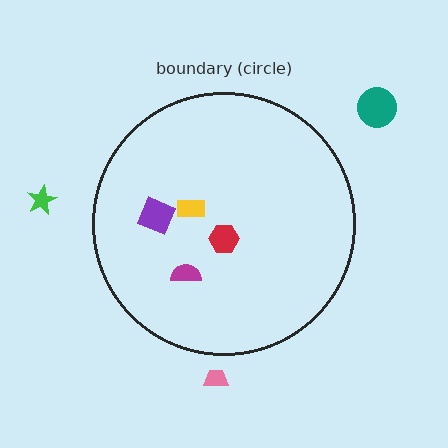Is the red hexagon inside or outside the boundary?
Inside.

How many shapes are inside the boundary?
4 inside, 3 outside.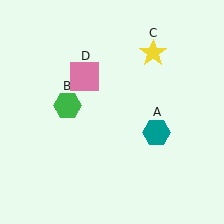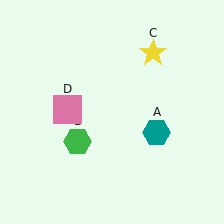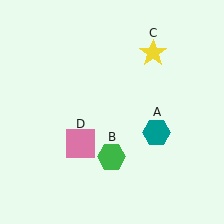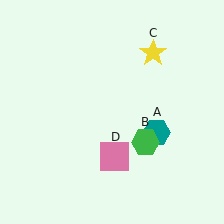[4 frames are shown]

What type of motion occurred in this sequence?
The green hexagon (object B), pink square (object D) rotated counterclockwise around the center of the scene.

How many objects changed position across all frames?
2 objects changed position: green hexagon (object B), pink square (object D).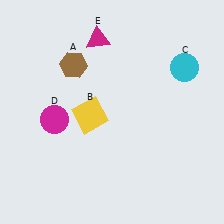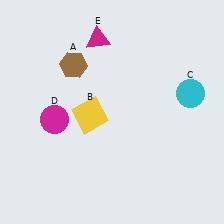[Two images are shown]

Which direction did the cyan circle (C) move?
The cyan circle (C) moved down.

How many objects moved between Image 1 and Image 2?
1 object moved between the two images.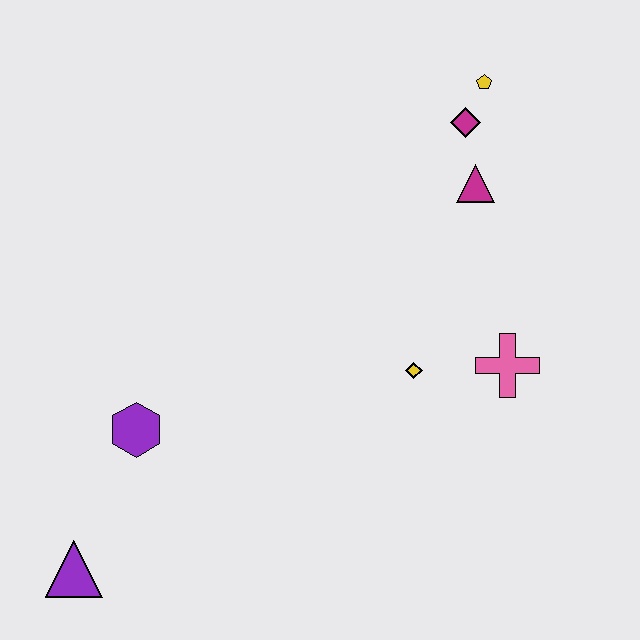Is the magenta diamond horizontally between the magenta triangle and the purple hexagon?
Yes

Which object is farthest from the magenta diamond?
The purple triangle is farthest from the magenta diamond.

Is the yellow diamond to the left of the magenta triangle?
Yes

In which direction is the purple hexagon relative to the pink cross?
The purple hexagon is to the left of the pink cross.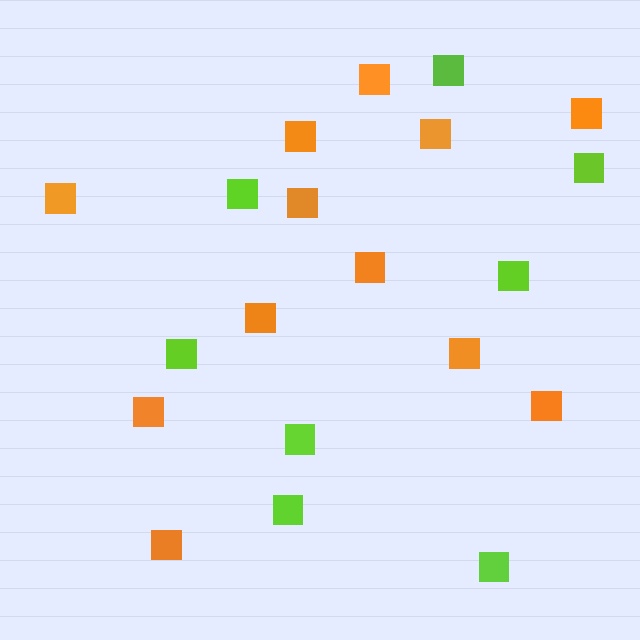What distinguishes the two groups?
There are 2 groups: one group of orange squares (12) and one group of lime squares (8).